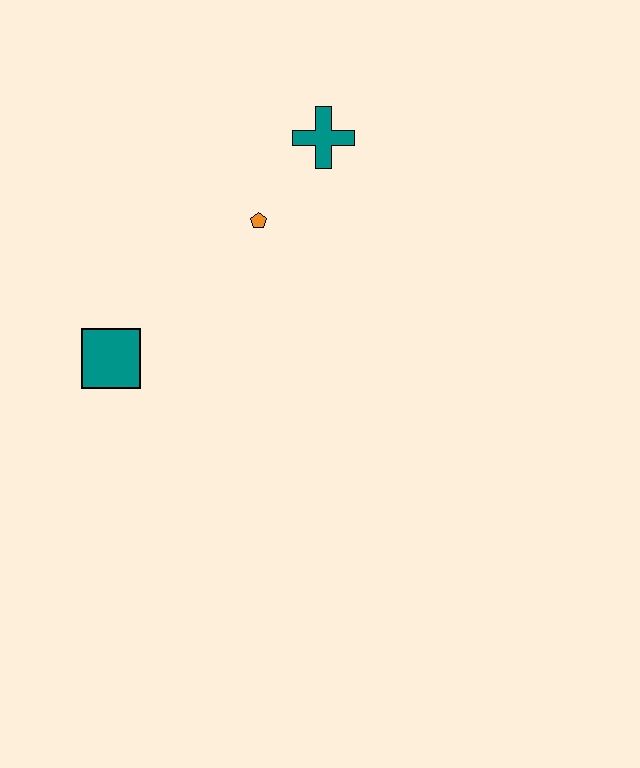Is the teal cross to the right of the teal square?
Yes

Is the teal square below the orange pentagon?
Yes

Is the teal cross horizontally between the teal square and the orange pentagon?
No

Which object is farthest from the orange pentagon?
The teal square is farthest from the orange pentagon.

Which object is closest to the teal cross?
The orange pentagon is closest to the teal cross.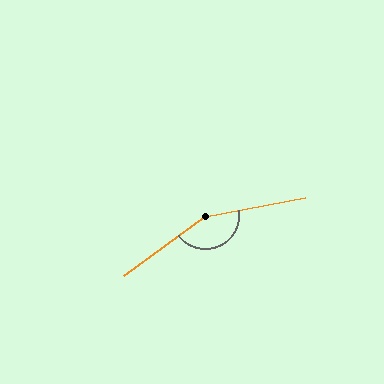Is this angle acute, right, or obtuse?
It is obtuse.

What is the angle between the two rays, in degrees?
Approximately 154 degrees.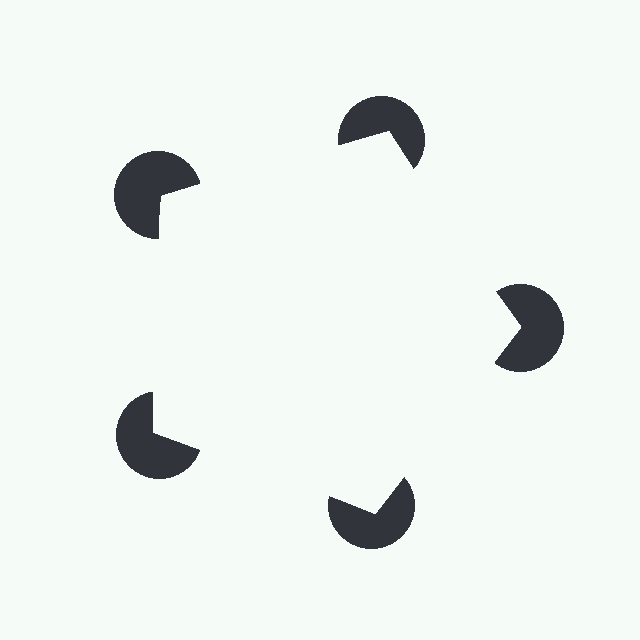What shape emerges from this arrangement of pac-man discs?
An illusory pentagon — its edges are inferred from the aligned wedge cuts in the pac-man discs, not physically drawn.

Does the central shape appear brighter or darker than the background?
It typically appears slightly brighter than the background, even though no actual brightness change is drawn.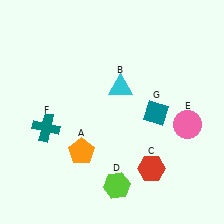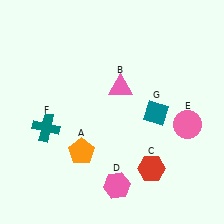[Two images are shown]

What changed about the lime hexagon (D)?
In Image 1, D is lime. In Image 2, it changed to pink.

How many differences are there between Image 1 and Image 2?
There are 2 differences between the two images.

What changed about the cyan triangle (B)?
In Image 1, B is cyan. In Image 2, it changed to pink.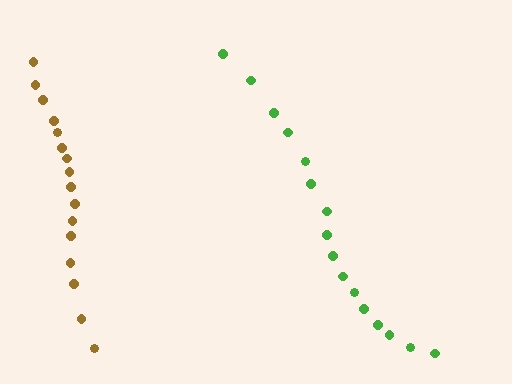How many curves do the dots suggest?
There are 2 distinct paths.